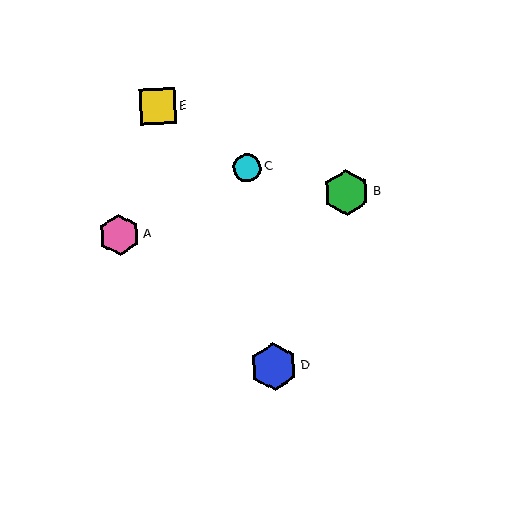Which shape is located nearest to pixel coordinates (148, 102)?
The yellow square (labeled E) at (158, 106) is nearest to that location.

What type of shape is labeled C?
Shape C is a cyan circle.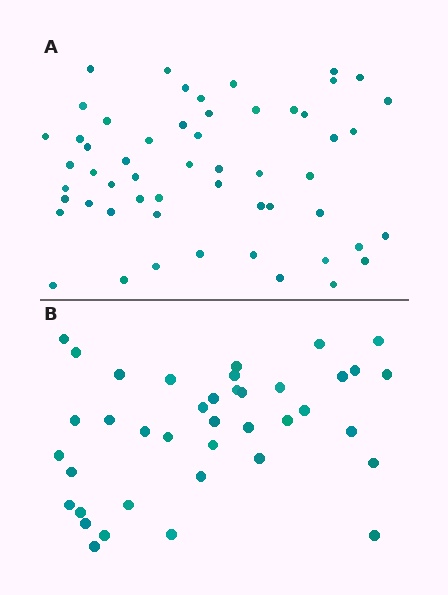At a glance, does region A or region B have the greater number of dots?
Region A (the top region) has more dots.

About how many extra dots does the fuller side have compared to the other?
Region A has approximately 15 more dots than region B.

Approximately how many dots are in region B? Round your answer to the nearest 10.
About 40 dots. (The exact count is 39, which rounds to 40.)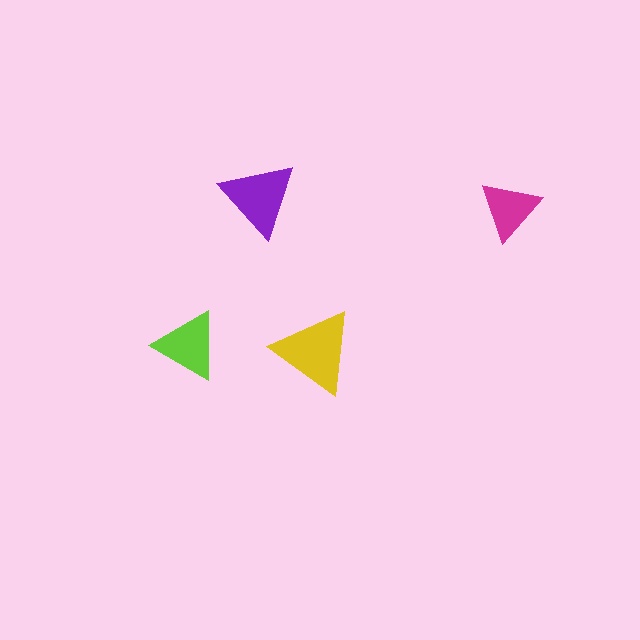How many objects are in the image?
There are 4 objects in the image.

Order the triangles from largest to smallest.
the yellow one, the purple one, the lime one, the magenta one.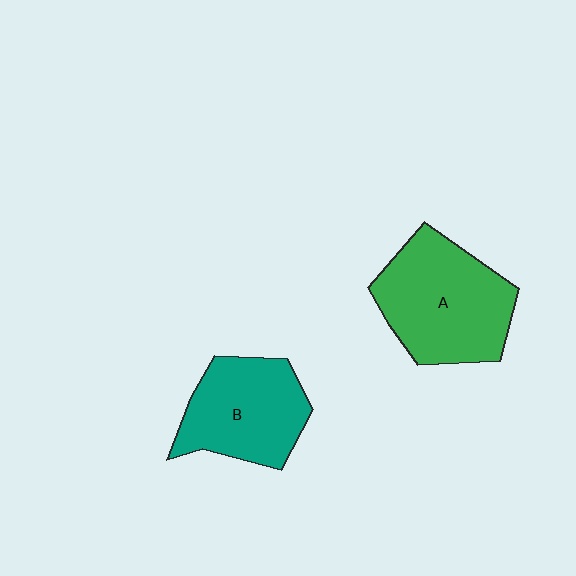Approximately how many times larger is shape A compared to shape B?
Approximately 1.2 times.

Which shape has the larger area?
Shape A (green).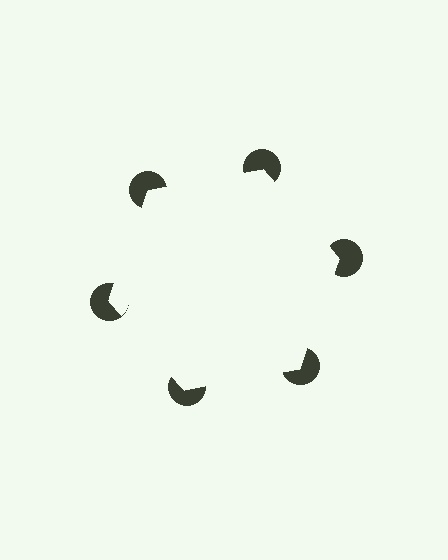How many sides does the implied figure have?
6 sides.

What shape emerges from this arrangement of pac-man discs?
An illusory hexagon — its edges are inferred from the aligned wedge cuts in the pac-man discs, not physically drawn.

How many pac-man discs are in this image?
There are 6 — one at each vertex of the illusory hexagon.